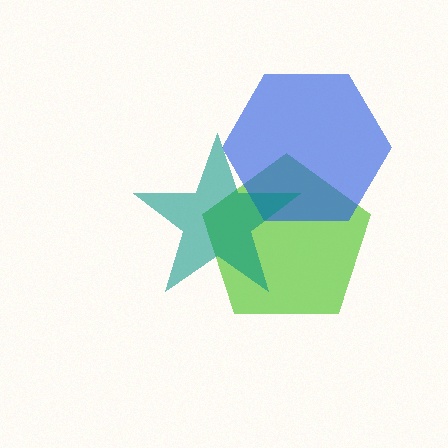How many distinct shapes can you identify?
There are 3 distinct shapes: a lime pentagon, a blue hexagon, a teal star.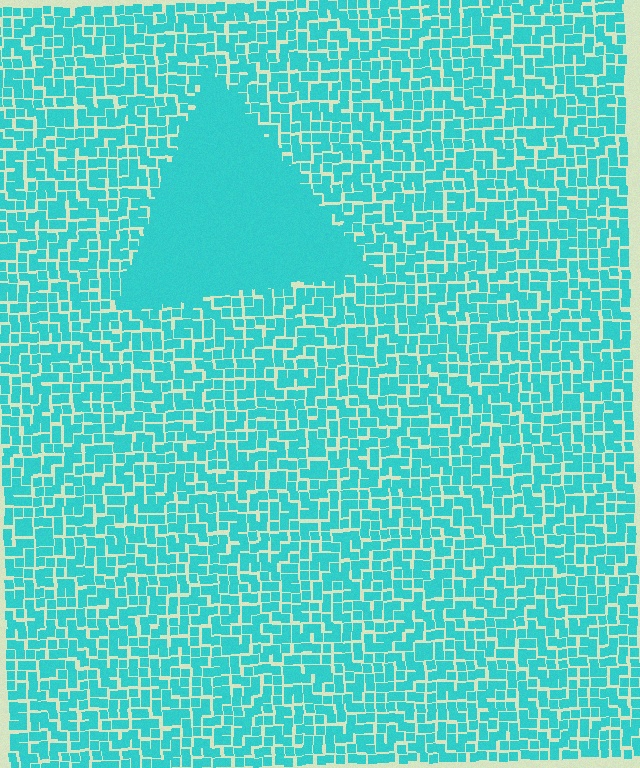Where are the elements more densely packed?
The elements are more densely packed inside the triangle boundary.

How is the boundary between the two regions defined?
The boundary is defined by a change in element density (approximately 2.9x ratio). All elements are the same color, size, and shape.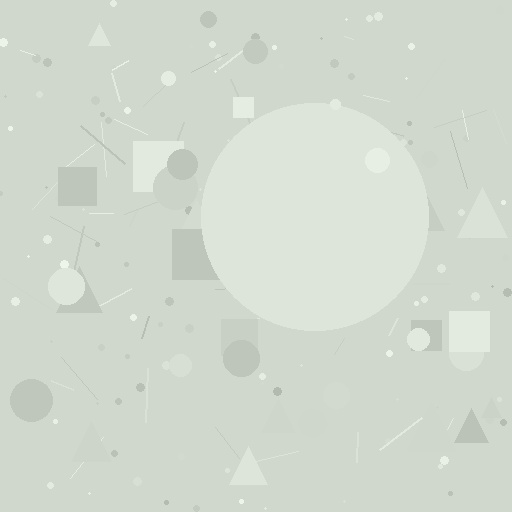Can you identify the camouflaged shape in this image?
The camouflaged shape is a circle.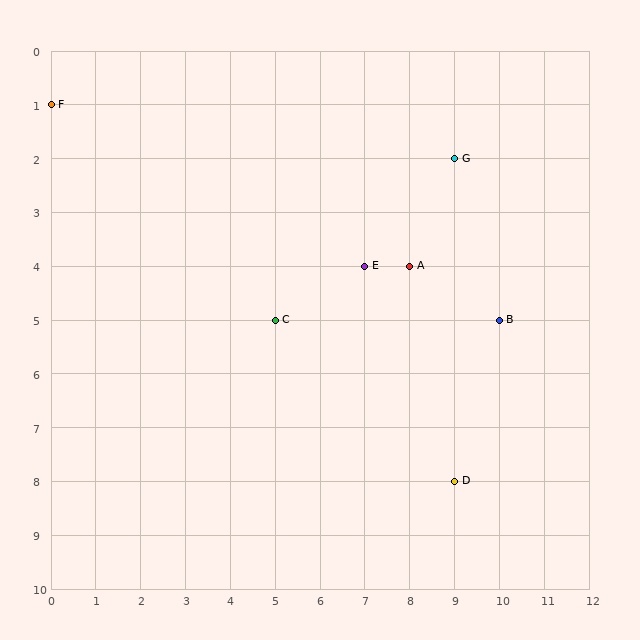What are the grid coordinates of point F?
Point F is at grid coordinates (0, 1).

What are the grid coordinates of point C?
Point C is at grid coordinates (5, 5).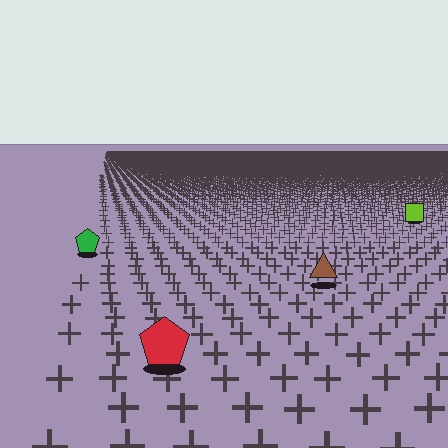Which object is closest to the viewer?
The red pentagon is closest. The texture marks near it are larger and more spread out.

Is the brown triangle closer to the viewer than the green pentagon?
Yes. The brown triangle is closer — you can tell from the texture gradient: the ground texture is coarser near it.